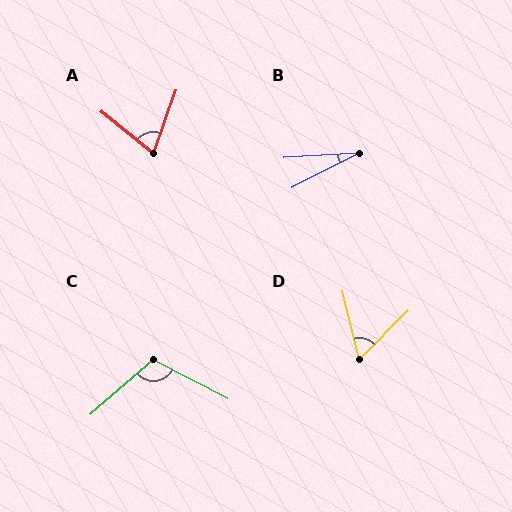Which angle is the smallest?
B, at approximately 23 degrees.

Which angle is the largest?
C, at approximately 112 degrees.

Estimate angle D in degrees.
Approximately 59 degrees.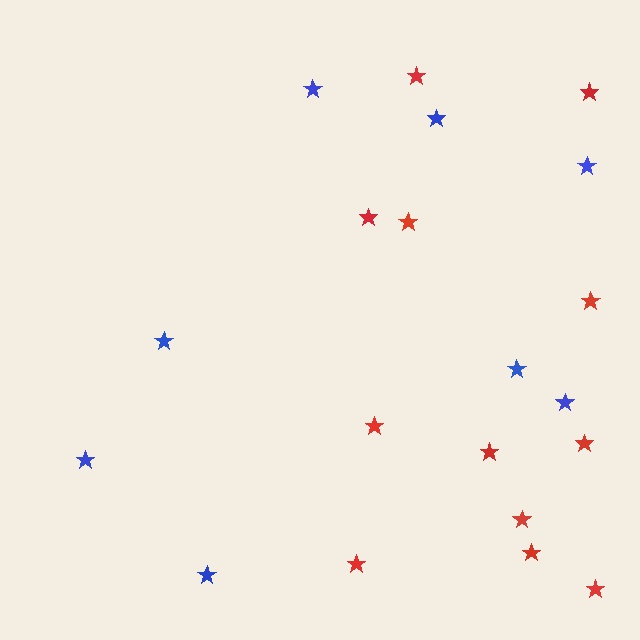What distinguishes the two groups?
There are 2 groups: one group of red stars (12) and one group of blue stars (8).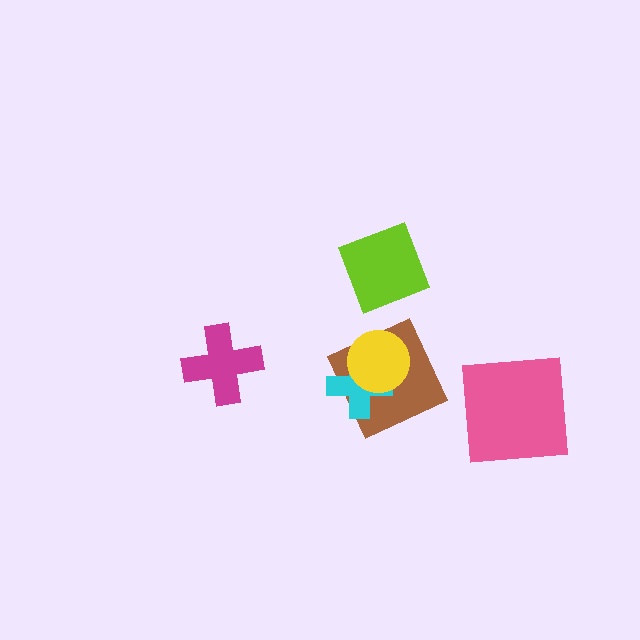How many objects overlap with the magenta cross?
0 objects overlap with the magenta cross.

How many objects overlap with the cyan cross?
2 objects overlap with the cyan cross.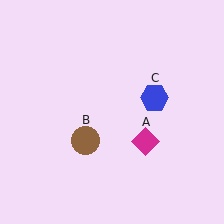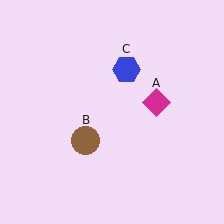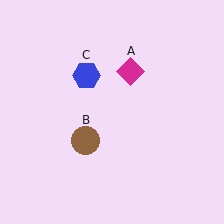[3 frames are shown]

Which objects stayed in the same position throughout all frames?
Brown circle (object B) remained stationary.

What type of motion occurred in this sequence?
The magenta diamond (object A), blue hexagon (object C) rotated counterclockwise around the center of the scene.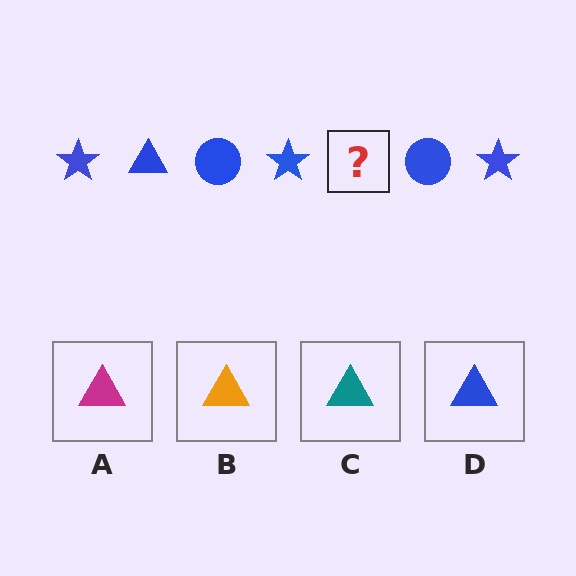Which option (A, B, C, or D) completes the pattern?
D.